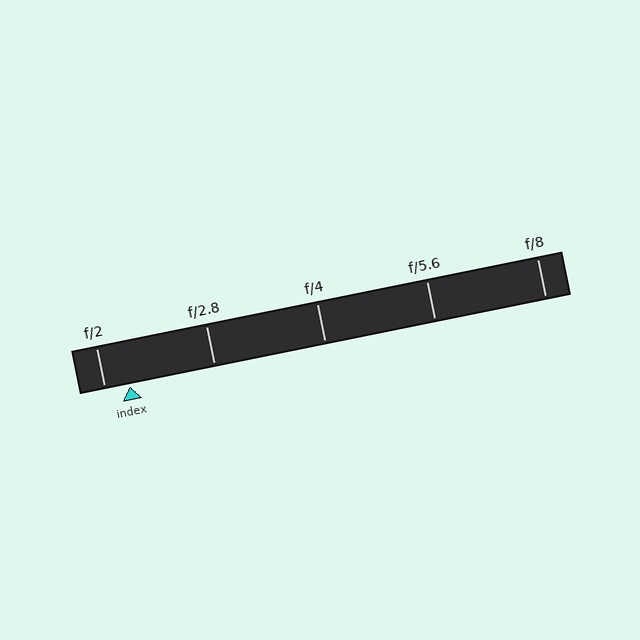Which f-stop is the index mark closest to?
The index mark is closest to f/2.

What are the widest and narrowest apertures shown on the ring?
The widest aperture shown is f/2 and the narrowest is f/8.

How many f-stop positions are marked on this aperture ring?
There are 5 f-stop positions marked.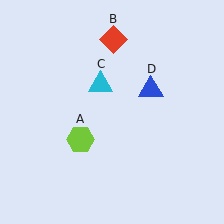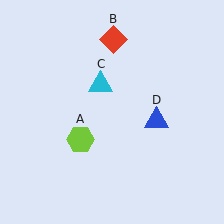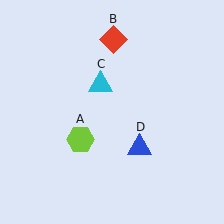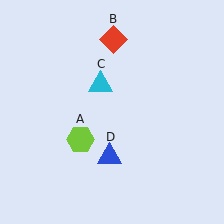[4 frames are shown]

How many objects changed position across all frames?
1 object changed position: blue triangle (object D).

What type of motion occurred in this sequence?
The blue triangle (object D) rotated clockwise around the center of the scene.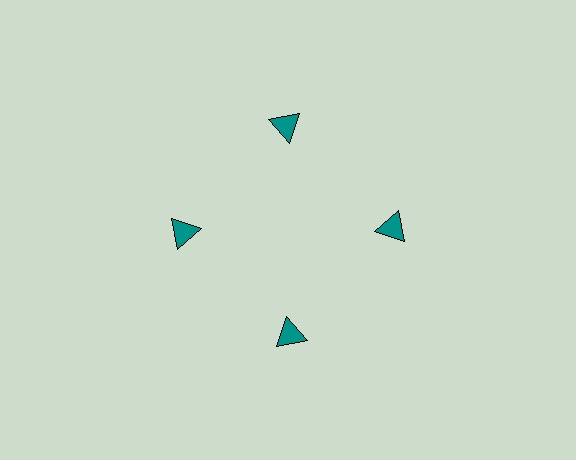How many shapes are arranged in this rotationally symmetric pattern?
There are 4 shapes, arranged in 4 groups of 1.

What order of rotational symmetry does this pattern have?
This pattern has 4-fold rotational symmetry.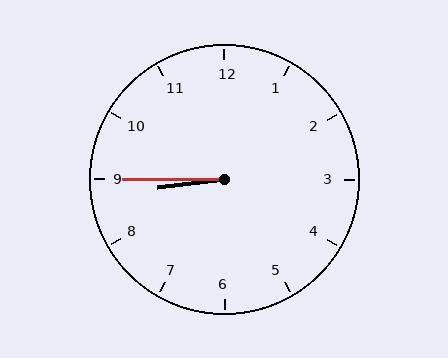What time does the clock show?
8:45.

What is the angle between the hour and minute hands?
Approximately 8 degrees.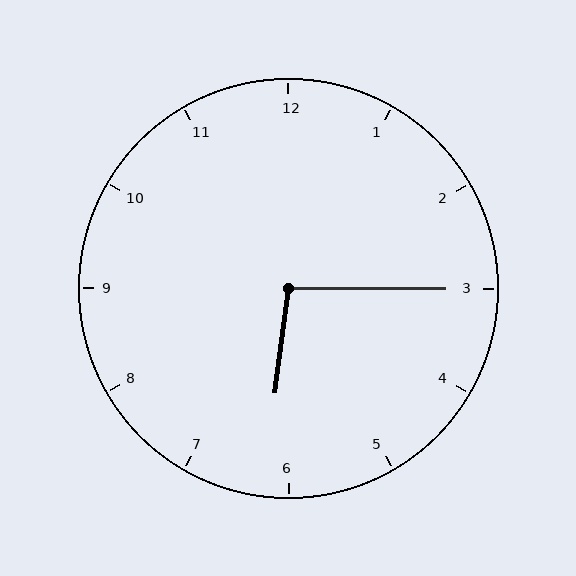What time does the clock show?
6:15.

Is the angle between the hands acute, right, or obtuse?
It is obtuse.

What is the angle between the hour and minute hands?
Approximately 98 degrees.